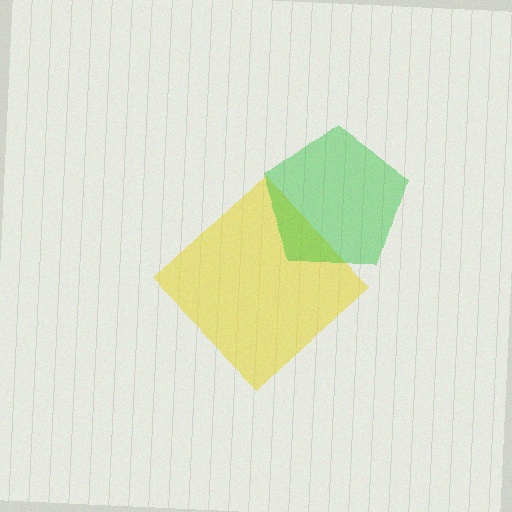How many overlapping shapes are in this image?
There are 2 overlapping shapes in the image.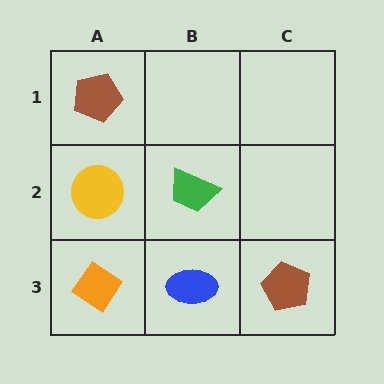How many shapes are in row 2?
2 shapes.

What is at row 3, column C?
A brown pentagon.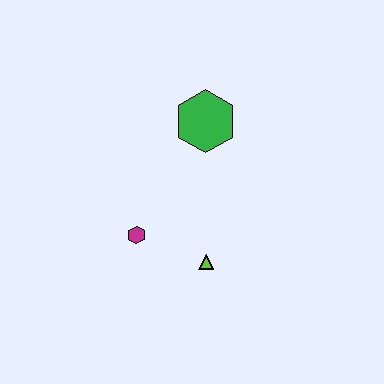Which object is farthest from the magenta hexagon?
The green hexagon is farthest from the magenta hexagon.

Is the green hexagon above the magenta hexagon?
Yes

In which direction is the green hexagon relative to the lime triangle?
The green hexagon is above the lime triangle.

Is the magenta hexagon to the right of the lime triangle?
No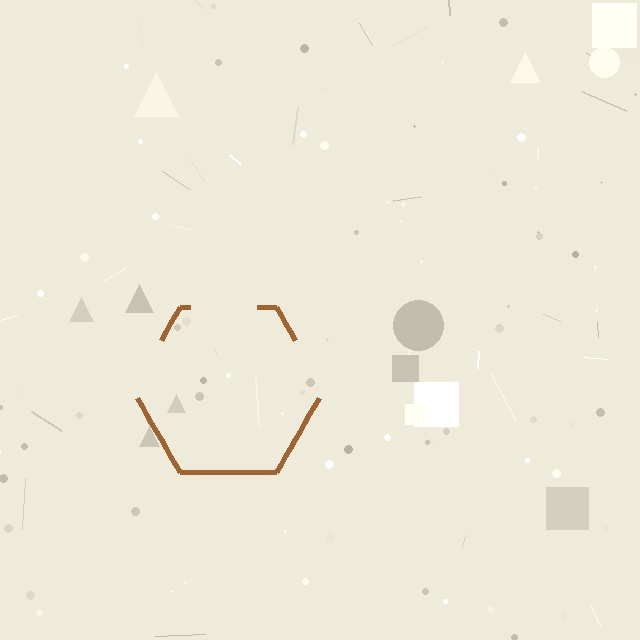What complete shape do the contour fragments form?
The contour fragments form a hexagon.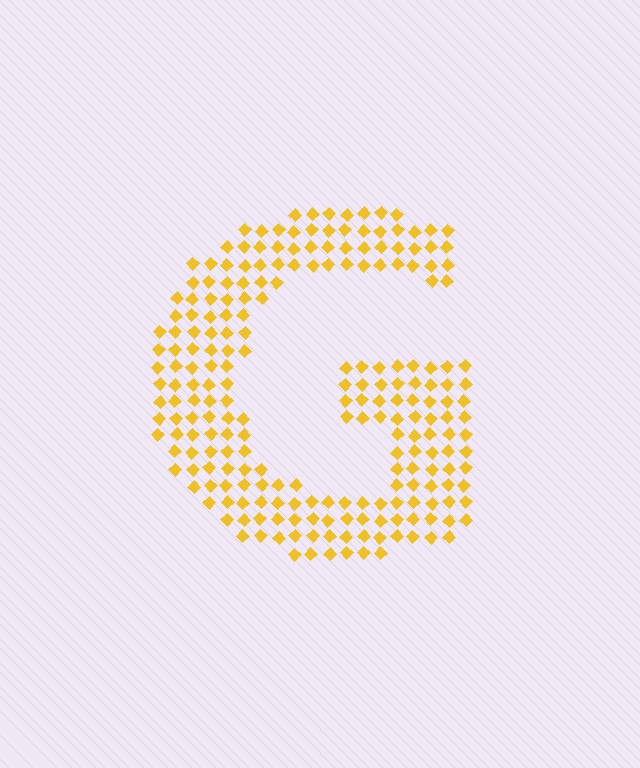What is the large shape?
The large shape is the letter G.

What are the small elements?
The small elements are diamonds.